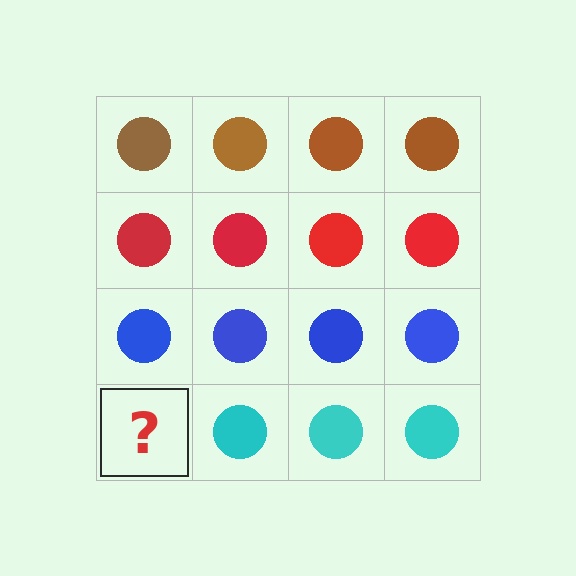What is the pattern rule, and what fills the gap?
The rule is that each row has a consistent color. The gap should be filled with a cyan circle.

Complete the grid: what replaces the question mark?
The question mark should be replaced with a cyan circle.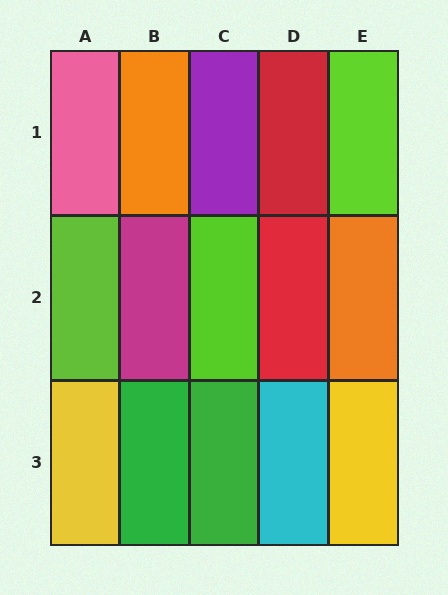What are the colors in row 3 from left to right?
Yellow, green, green, cyan, yellow.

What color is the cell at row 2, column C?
Lime.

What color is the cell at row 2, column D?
Red.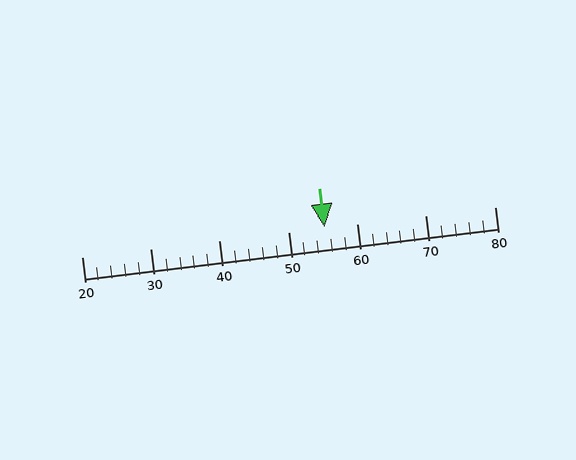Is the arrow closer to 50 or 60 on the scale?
The arrow is closer to 60.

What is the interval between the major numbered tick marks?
The major tick marks are spaced 10 units apart.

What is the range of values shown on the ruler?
The ruler shows values from 20 to 80.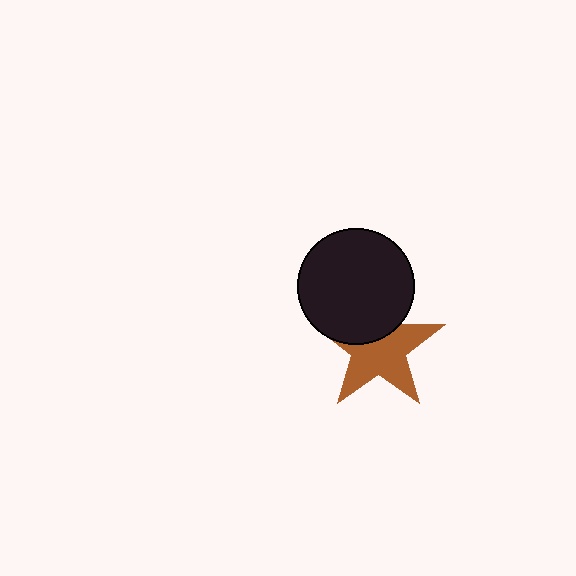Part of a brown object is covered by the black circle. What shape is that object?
It is a star.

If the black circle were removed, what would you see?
You would see the complete brown star.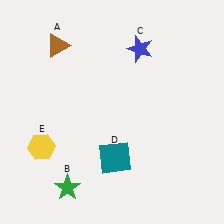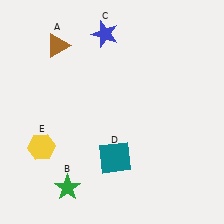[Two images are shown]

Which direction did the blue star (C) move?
The blue star (C) moved left.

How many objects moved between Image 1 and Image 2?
1 object moved between the two images.